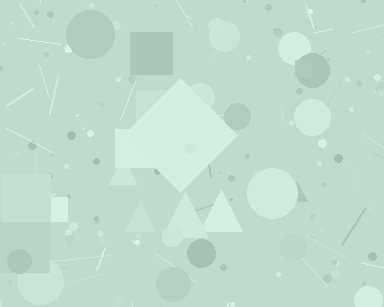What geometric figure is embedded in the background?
A diamond is embedded in the background.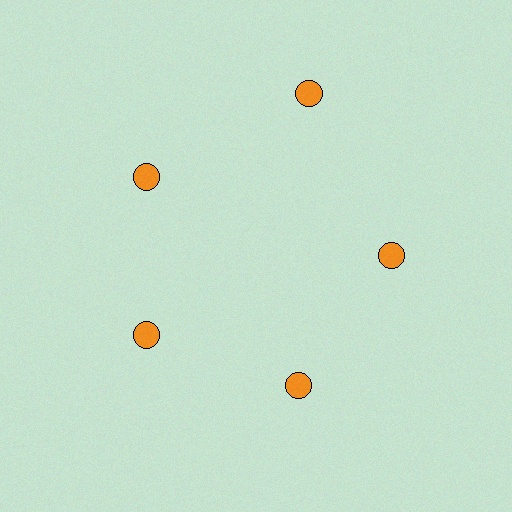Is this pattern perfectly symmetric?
No. The 5 orange circles are arranged in a ring, but one element near the 1 o'clock position is pushed outward from the center, breaking the 5-fold rotational symmetry.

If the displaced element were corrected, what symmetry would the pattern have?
It would have 5-fold rotational symmetry — the pattern would map onto itself every 72 degrees.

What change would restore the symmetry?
The symmetry would be restored by moving it inward, back onto the ring so that all 5 circles sit at equal angles and equal distance from the center.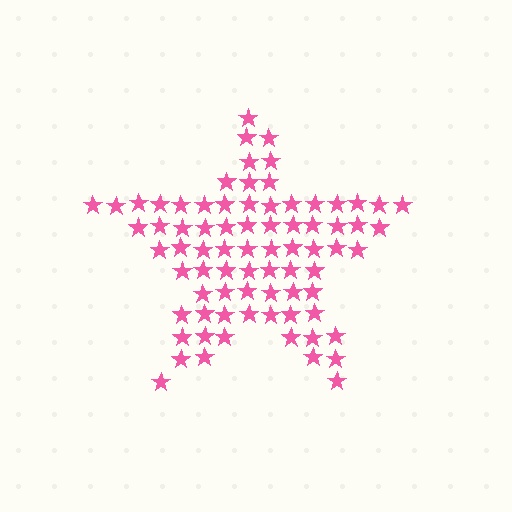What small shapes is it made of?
It is made of small stars.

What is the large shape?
The large shape is a star.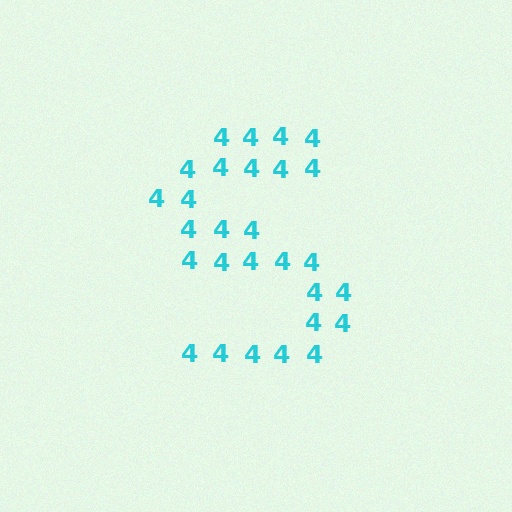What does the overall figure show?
The overall figure shows the letter S.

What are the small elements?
The small elements are digit 4's.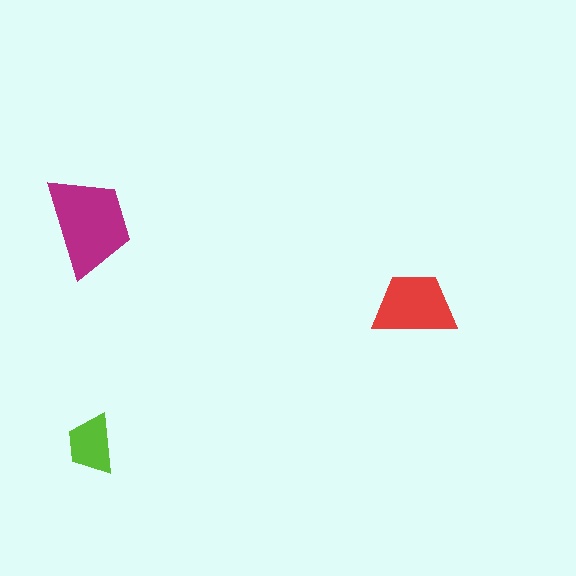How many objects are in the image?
There are 3 objects in the image.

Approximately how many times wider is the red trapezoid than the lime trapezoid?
About 1.5 times wider.